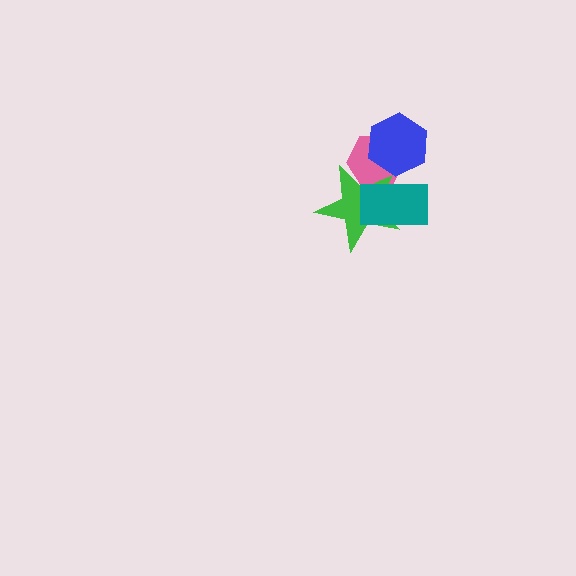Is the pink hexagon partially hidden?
Yes, it is partially covered by another shape.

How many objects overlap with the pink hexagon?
3 objects overlap with the pink hexagon.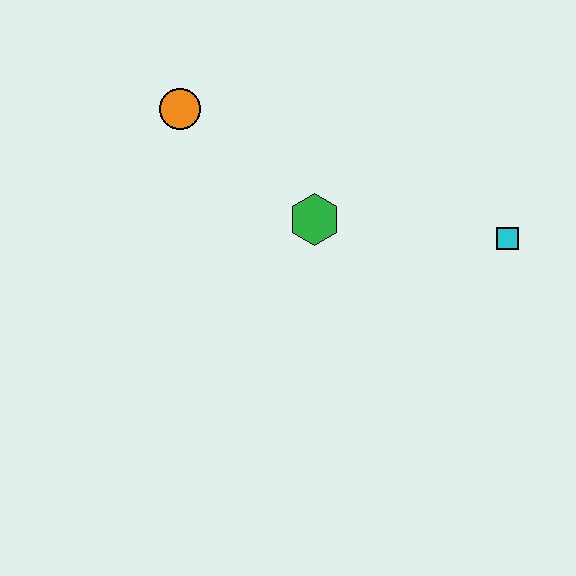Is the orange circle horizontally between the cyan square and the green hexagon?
No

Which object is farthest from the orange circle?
The cyan square is farthest from the orange circle.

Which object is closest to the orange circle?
The green hexagon is closest to the orange circle.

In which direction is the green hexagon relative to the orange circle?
The green hexagon is to the right of the orange circle.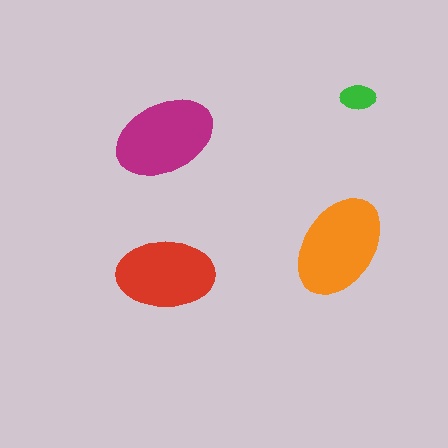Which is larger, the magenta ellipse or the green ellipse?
The magenta one.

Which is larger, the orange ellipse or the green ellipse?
The orange one.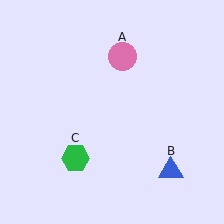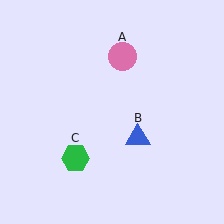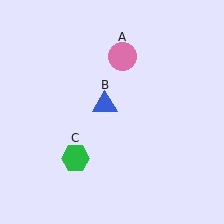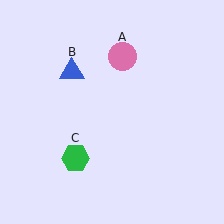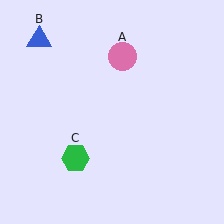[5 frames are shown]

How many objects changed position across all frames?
1 object changed position: blue triangle (object B).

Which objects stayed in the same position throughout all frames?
Pink circle (object A) and green hexagon (object C) remained stationary.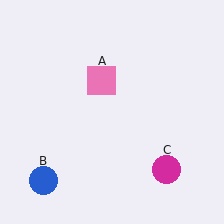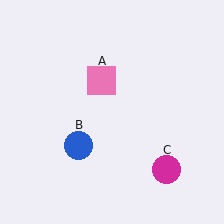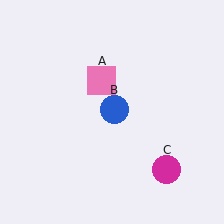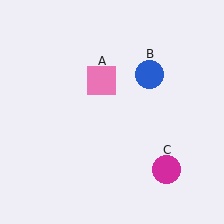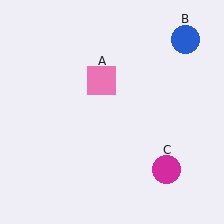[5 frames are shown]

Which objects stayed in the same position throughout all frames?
Pink square (object A) and magenta circle (object C) remained stationary.